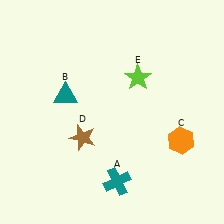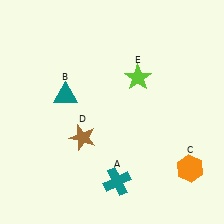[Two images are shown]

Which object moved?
The orange hexagon (C) moved down.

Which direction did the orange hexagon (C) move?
The orange hexagon (C) moved down.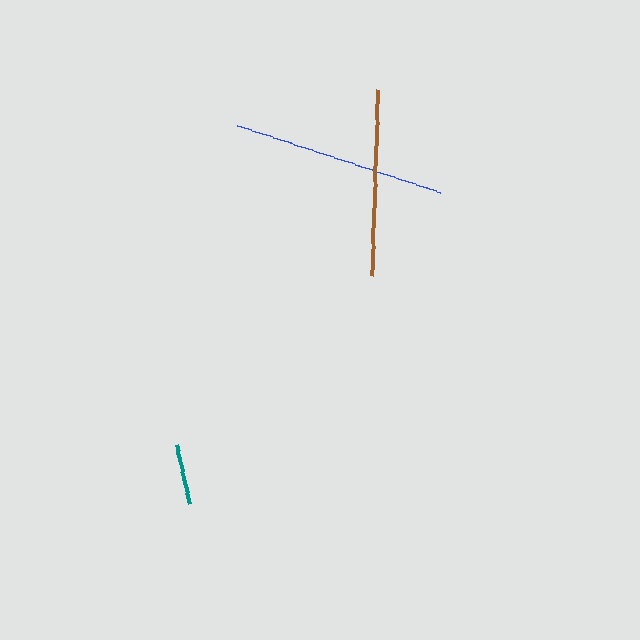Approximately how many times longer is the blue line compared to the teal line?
The blue line is approximately 3.5 times the length of the teal line.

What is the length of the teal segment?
The teal segment is approximately 60 pixels long.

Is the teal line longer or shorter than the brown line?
The brown line is longer than the teal line.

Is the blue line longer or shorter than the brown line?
The blue line is longer than the brown line.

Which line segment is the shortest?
The teal line is the shortest at approximately 60 pixels.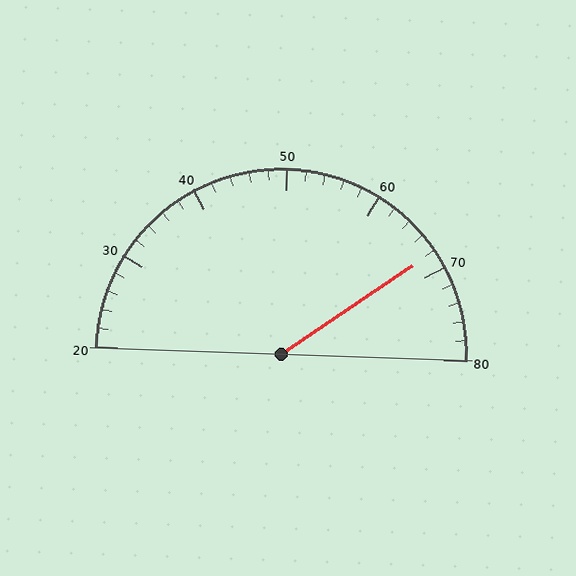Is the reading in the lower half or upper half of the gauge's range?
The reading is in the upper half of the range (20 to 80).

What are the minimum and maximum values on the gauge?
The gauge ranges from 20 to 80.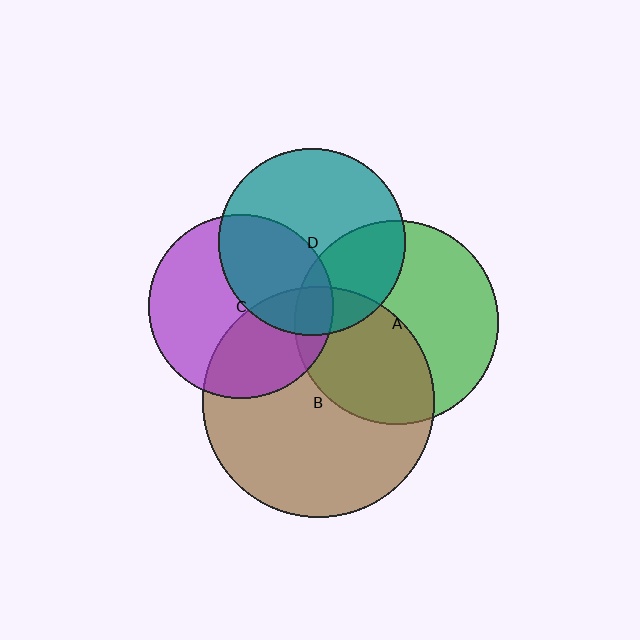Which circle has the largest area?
Circle B (brown).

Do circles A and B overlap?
Yes.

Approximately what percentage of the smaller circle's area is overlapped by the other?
Approximately 45%.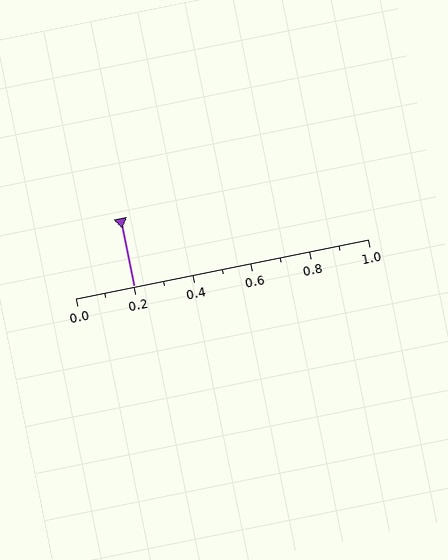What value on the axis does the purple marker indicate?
The marker indicates approximately 0.2.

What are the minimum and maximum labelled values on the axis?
The axis runs from 0.0 to 1.0.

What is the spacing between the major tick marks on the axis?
The major ticks are spaced 0.2 apart.